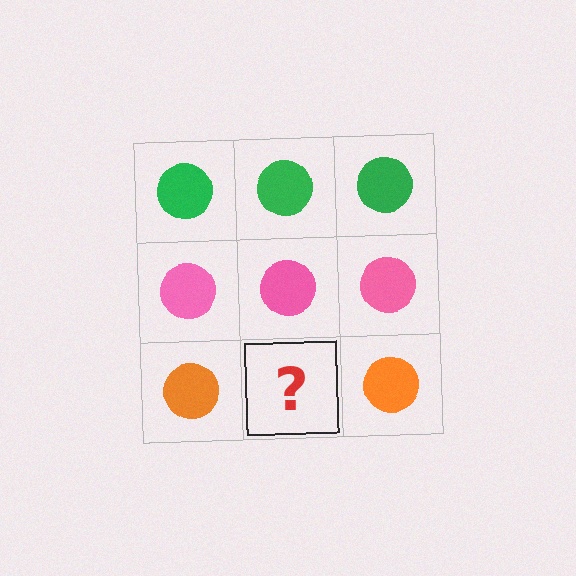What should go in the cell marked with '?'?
The missing cell should contain an orange circle.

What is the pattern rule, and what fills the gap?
The rule is that each row has a consistent color. The gap should be filled with an orange circle.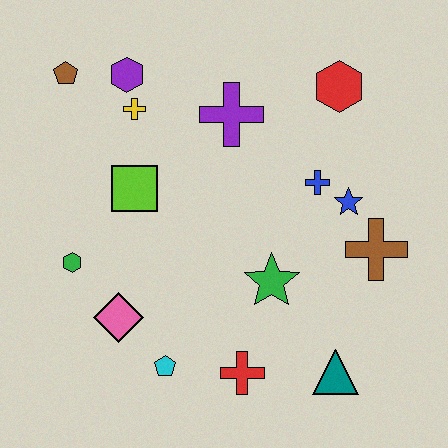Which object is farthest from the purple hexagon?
The teal triangle is farthest from the purple hexagon.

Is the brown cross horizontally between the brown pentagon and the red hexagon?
No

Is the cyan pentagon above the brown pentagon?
No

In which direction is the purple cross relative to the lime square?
The purple cross is to the right of the lime square.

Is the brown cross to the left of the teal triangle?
No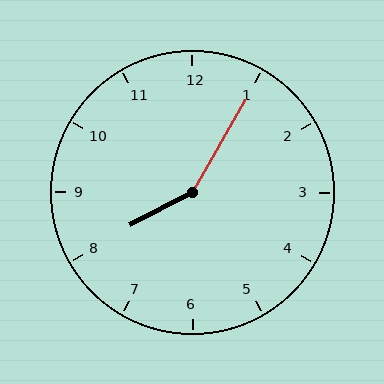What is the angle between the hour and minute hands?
Approximately 148 degrees.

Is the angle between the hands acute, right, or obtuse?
It is obtuse.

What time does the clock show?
8:05.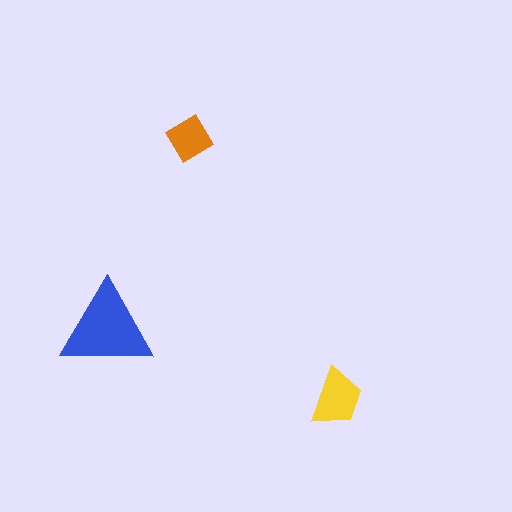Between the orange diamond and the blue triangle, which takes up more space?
The blue triangle.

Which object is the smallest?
The orange diamond.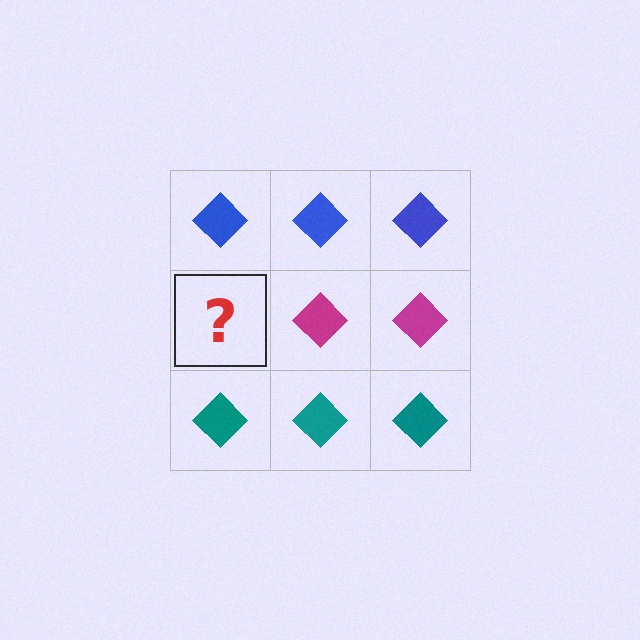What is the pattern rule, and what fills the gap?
The rule is that each row has a consistent color. The gap should be filled with a magenta diamond.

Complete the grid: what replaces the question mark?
The question mark should be replaced with a magenta diamond.